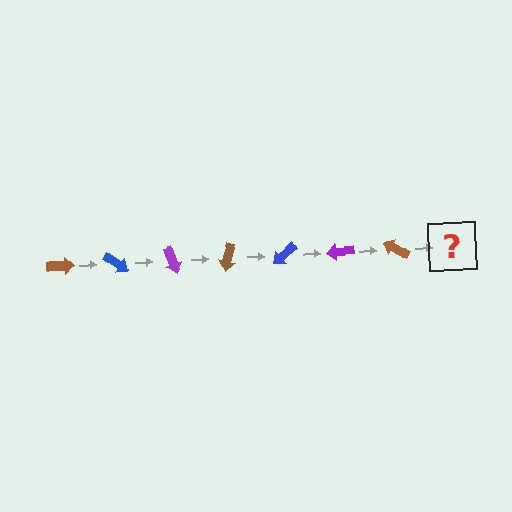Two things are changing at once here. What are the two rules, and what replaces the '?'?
The two rules are that it rotates 35 degrees each step and the color cycles through brown, blue, and purple. The '?' should be a blue arrow, rotated 245 degrees from the start.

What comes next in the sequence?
The next element should be a blue arrow, rotated 245 degrees from the start.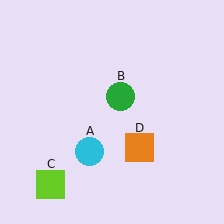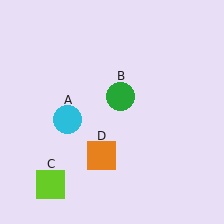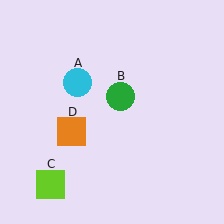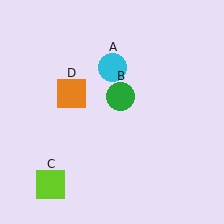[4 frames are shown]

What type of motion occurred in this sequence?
The cyan circle (object A), orange square (object D) rotated clockwise around the center of the scene.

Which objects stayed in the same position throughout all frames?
Green circle (object B) and lime square (object C) remained stationary.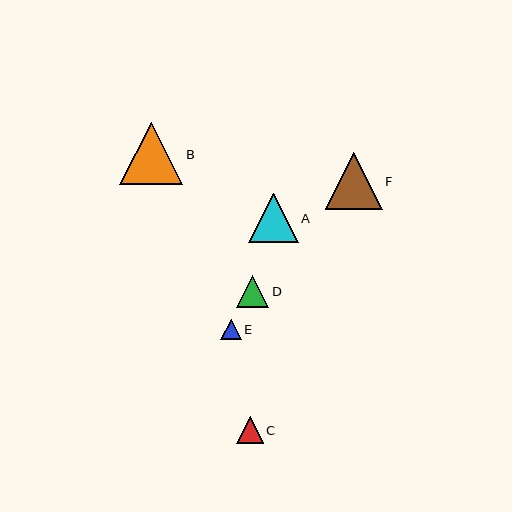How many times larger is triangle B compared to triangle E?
Triangle B is approximately 3.1 times the size of triangle E.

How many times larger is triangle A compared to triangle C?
Triangle A is approximately 1.8 times the size of triangle C.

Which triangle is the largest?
Triangle B is the largest with a size of approximately 63 pixels.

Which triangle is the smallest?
Triangle E is the smallest with a size of approximately 20 pixels.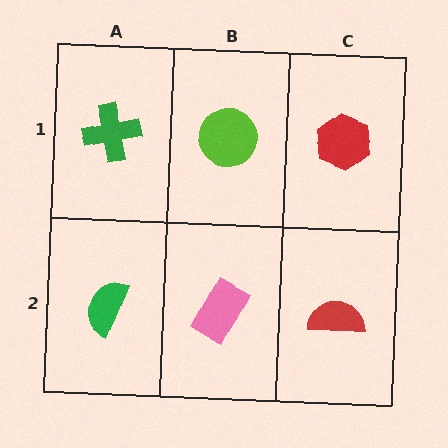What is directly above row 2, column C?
A red hexagon.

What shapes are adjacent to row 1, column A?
A green semicircle (row 2, column A), a lime circle (row 1, column B).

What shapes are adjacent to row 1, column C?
A red semicircle (row 2, column C), a lime circle (row 1, column B).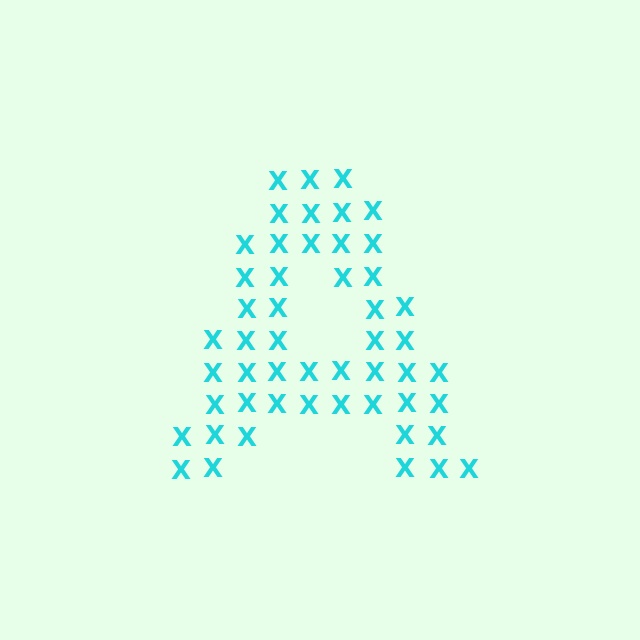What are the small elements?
The small elements are letter X's.